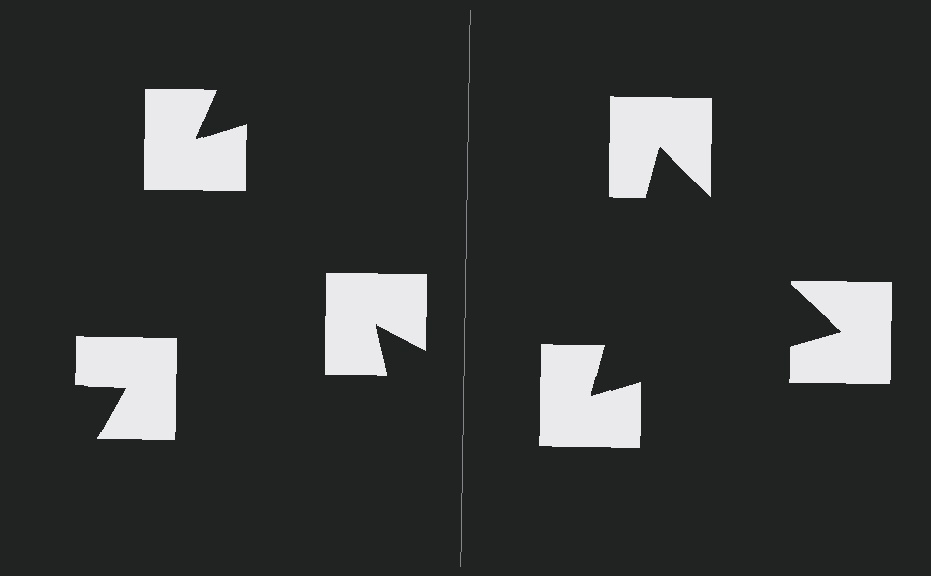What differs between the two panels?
The notched squares are positioned identically on both sides; only the wedge orientations differ. On the right they align to a triangle; on the left they are misaligned.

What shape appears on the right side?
An illusory triangle.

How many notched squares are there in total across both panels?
6 — 3 on each side.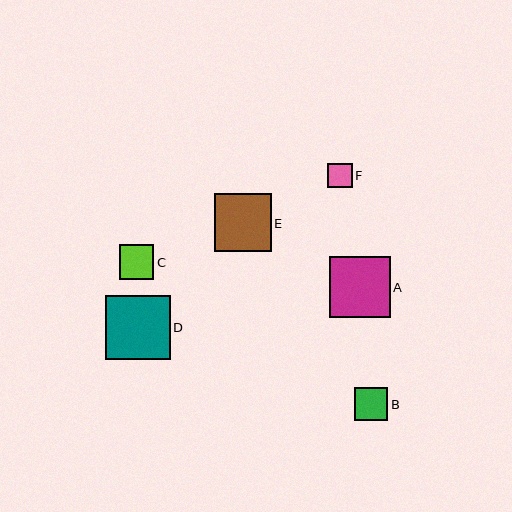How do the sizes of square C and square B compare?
Square C and square B are approximately the same size.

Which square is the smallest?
Square F is the smallest with a size of approximately 24 pixels.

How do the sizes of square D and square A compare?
Square D and square A are approximately the same size.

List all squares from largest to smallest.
From largest to smallest: D, A, E, C, B, F.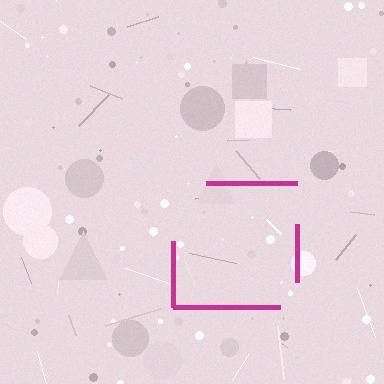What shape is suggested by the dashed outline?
The dashed outline suggests a square.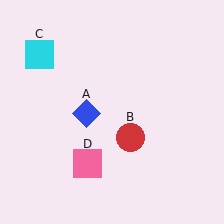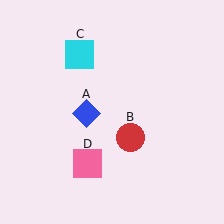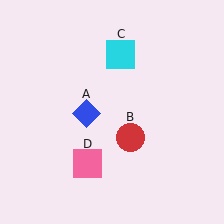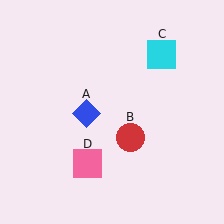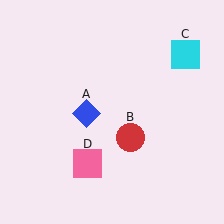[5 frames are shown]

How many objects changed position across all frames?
1 object changed position: cyan square (object C).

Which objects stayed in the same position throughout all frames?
Blue diamond (object A) and red circle (object B) and pink square (object D) remained stationary.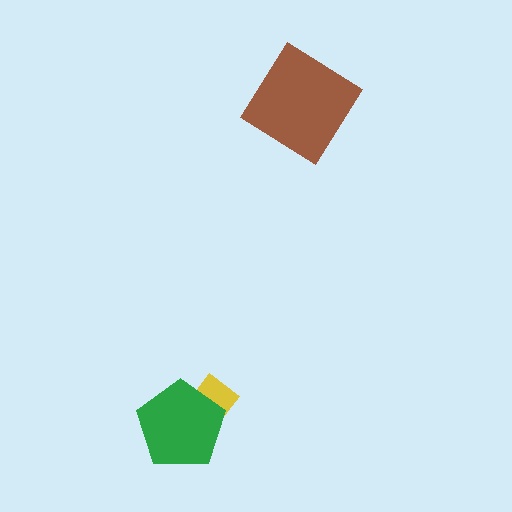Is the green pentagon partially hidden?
No, no other shape covers it.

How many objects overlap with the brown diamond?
0 objects overlap with the brown diamond.